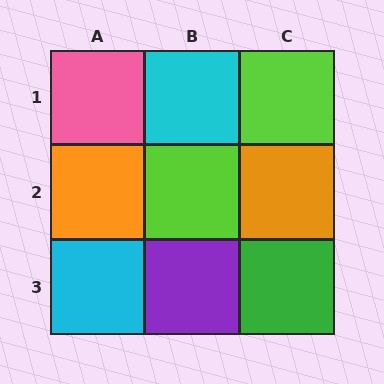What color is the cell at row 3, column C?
Green.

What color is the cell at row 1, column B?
Cyan.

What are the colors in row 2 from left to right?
Orange, lime, orange.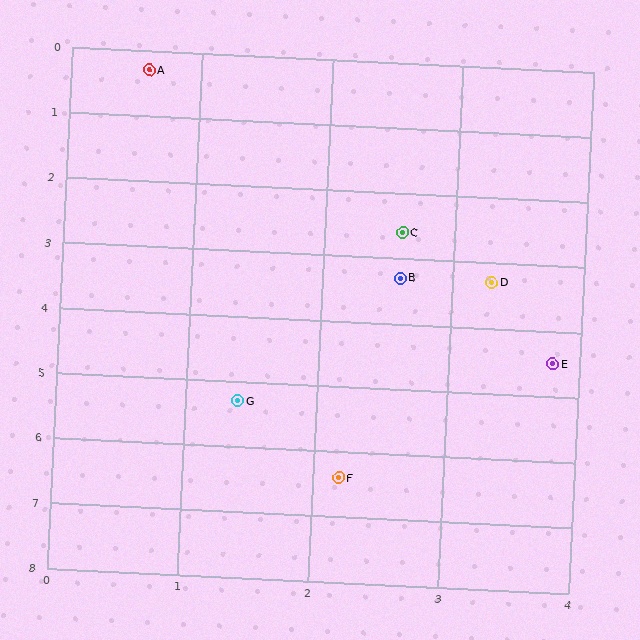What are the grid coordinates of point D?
Point D is at approximately (3.3, 3.3).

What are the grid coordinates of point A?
Point A is at approximately (0.6, 0.3).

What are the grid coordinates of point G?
Point G is at approximately (1.4, 5.3).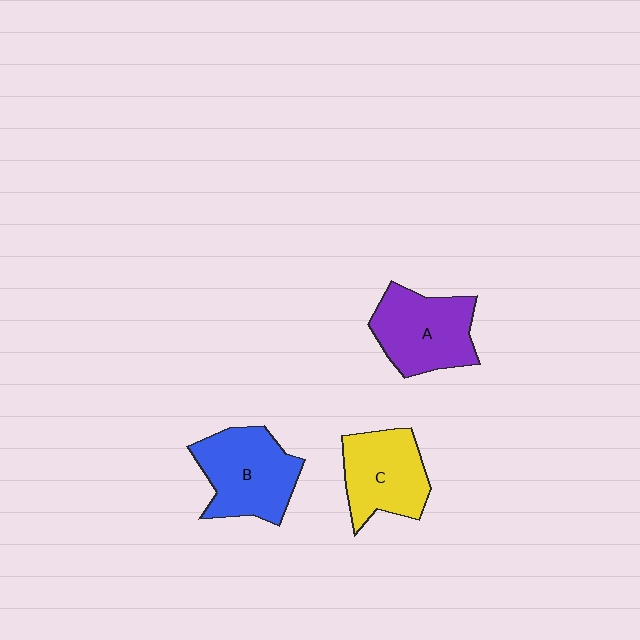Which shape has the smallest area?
Shape C (yellow).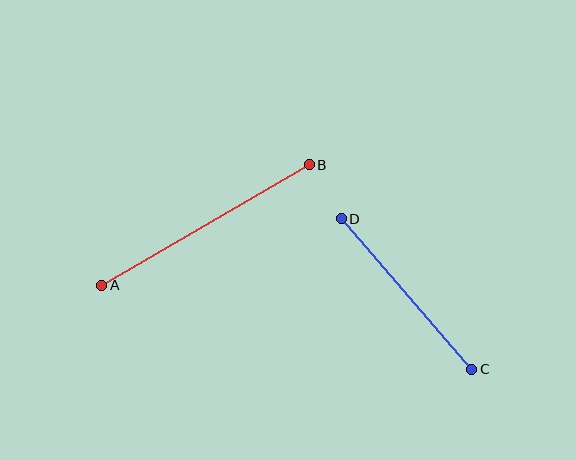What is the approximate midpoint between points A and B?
The midpoint is at approximately (205, 225) pixels.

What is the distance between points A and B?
The distance is approximately 240 pixels.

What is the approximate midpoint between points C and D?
The midpoint is at approximately (407, 294) pixels.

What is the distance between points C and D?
The distance is approximately 199 pixels.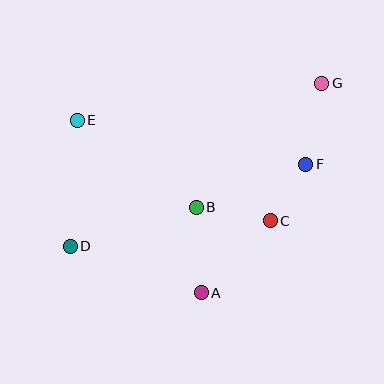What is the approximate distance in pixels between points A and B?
The distance between A and B is approximately 85 pixels.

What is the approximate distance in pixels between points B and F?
The distance between B and F is approximately 118 pixels.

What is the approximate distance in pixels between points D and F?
The distance between D and F is approximately 249 pixels.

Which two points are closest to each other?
Points C and F are closest to each other.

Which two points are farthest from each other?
Points D and G are farthest from each other.